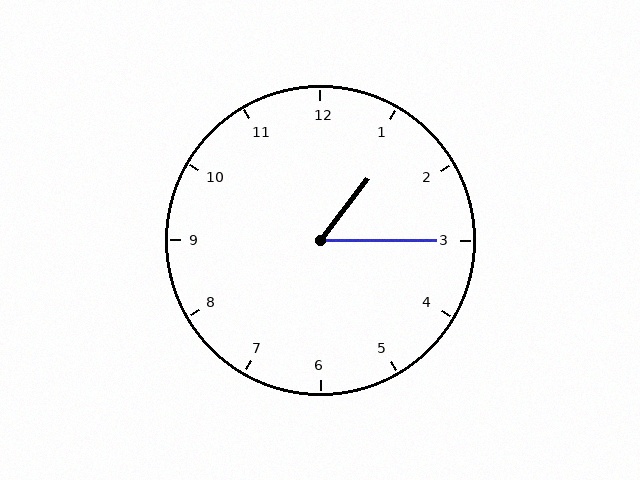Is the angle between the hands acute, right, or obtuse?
It is acute.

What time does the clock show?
1:15.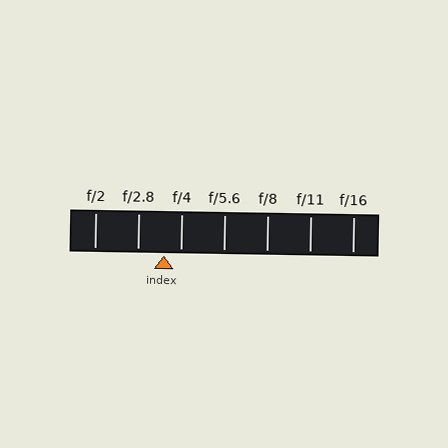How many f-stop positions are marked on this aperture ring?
There are 7 f-stop positions marked.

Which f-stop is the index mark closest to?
The index mark is closest to f/4.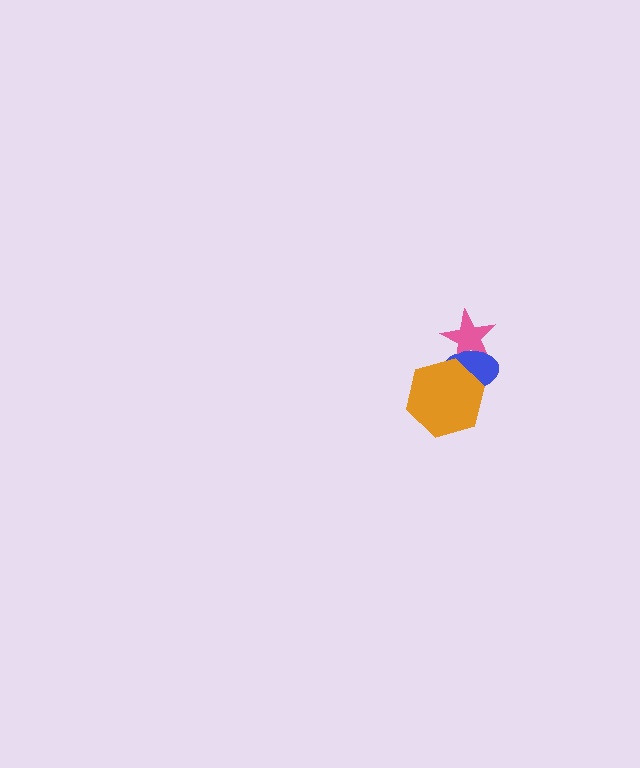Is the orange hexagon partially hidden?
No, no other shape covers it.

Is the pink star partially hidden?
Yes, it is partially covered by another shape.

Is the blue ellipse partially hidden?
Yes, it is partially covered by another shape.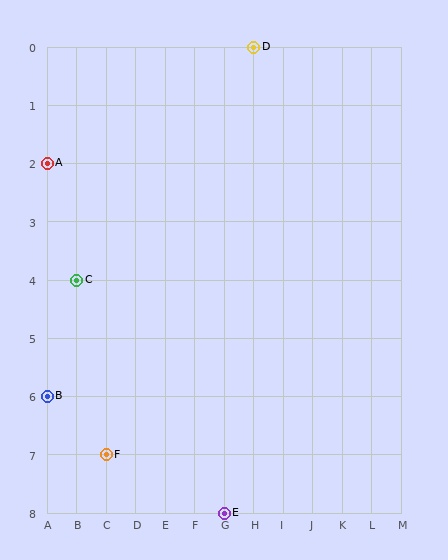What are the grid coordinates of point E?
Point E is at grid coordinates (G, 8).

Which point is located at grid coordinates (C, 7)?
Point F is at (C, 7).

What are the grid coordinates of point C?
Point C is at grid coordinates (B, 4).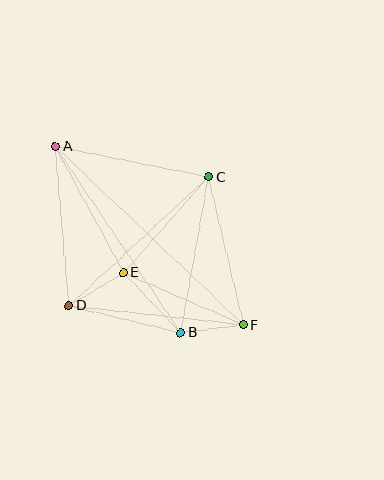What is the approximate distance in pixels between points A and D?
The distance between A and D is approximately 160 pixels.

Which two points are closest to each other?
Points B and F are closest to each other.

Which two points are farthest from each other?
Points A and F are farthest from each other.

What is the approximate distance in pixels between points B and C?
The distance between B and C is approximately 158 pixels.